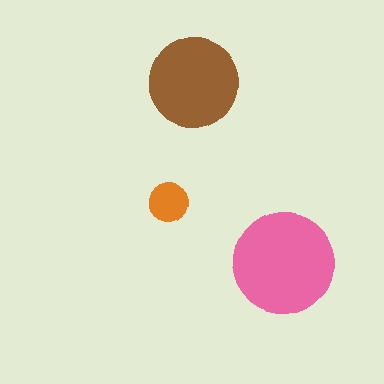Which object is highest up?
The brown circle is topmost.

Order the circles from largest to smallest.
the pink one, the brown one, the orange one.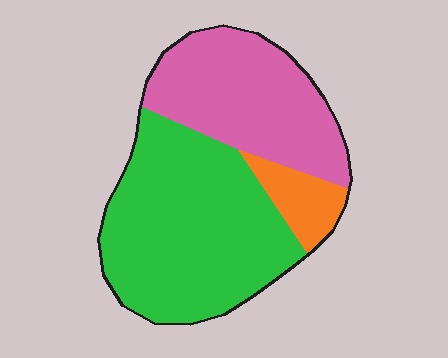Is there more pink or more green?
Green.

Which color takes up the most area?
Green, at roughly 55%.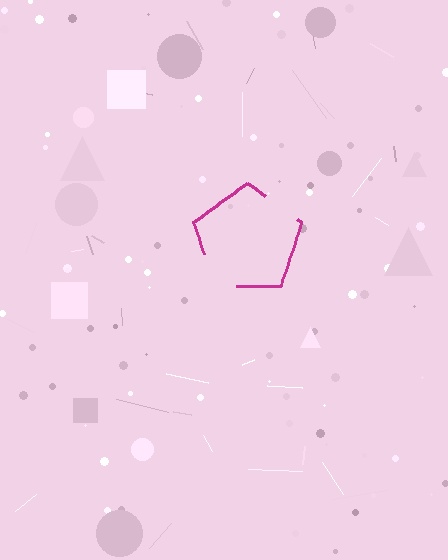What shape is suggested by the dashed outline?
The dashed outline suggests a pentagon.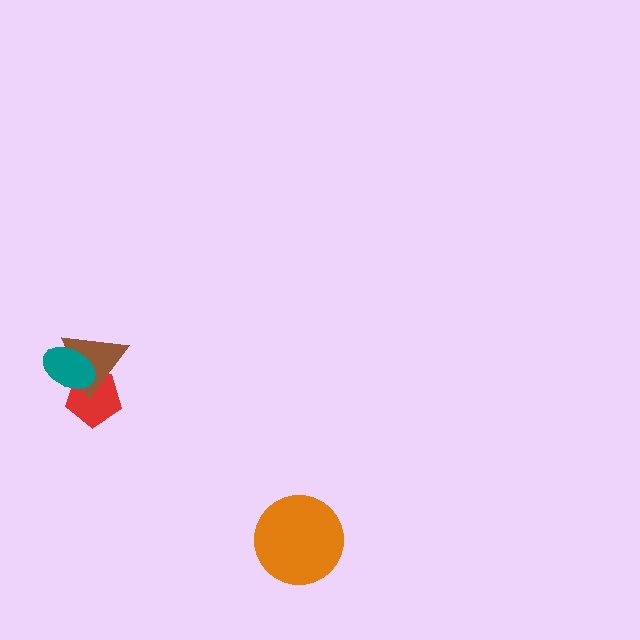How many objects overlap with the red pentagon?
2 objects overlap with the red pentagon.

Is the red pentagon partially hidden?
Yes, it is partially covered by another shape.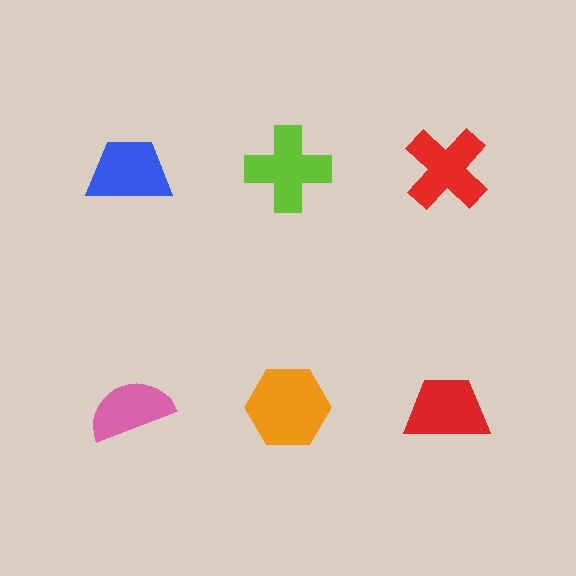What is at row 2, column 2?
An orange hexagon.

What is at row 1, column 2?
A lime cross.